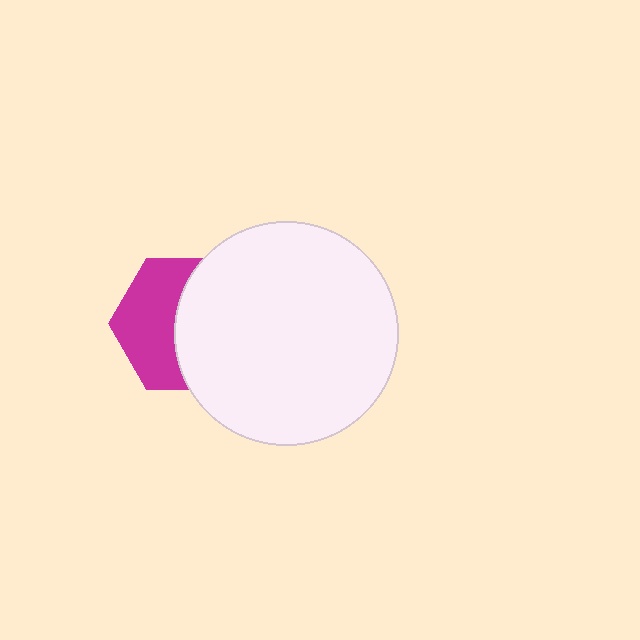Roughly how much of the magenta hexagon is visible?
About half of it is visible (roughly 47%).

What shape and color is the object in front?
The object in front is a white circle.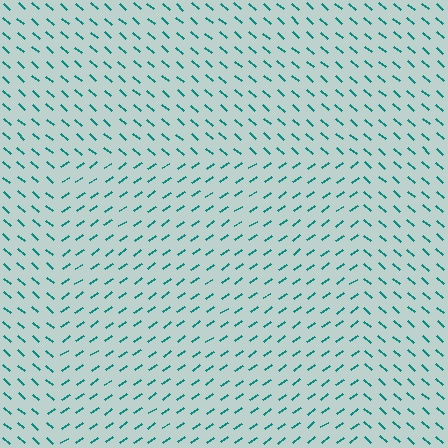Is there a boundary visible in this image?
Yes, there is a texture boundary formed by a change in line orientation.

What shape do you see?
I see a rectangle.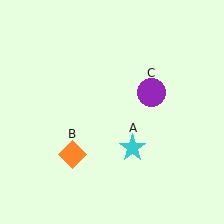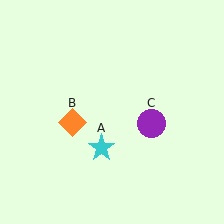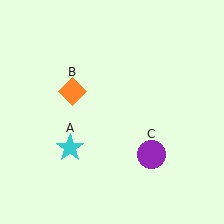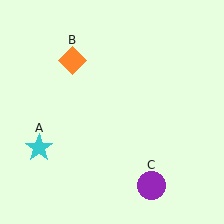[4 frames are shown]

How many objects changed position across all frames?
3 objects changed position: cyan star (object A), orange diamond (object B), purple circle (object C).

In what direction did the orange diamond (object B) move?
The orange diamond (object B) moved up.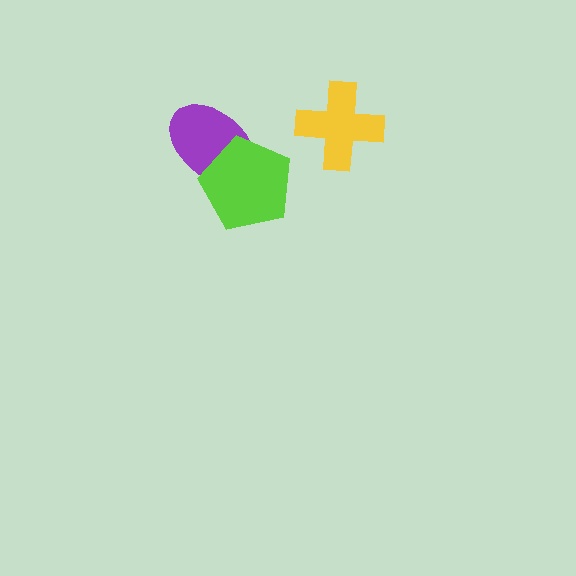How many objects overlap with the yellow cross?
0 objects overlap with the yellow cross.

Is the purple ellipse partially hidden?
Yes, it is partially covered by another shape.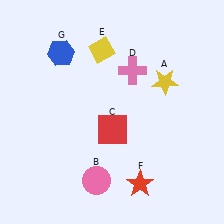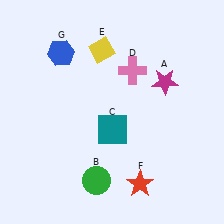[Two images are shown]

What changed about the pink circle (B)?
In Image 1, B is pink. In Image 2, it changed to green.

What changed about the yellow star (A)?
In Image 1, A is yellow. In Image 2, it changed to magenta.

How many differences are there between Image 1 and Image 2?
There are 3 differences between the two images.